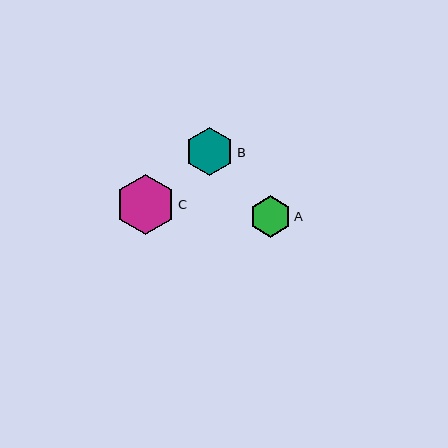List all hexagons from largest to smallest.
From largest to smallest: C, B, A.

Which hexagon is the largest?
Hexagon C is the largest with a size of approximately 60 pixels.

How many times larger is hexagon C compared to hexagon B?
Hexagon C is approximately 1.2 times the size of hexagon B.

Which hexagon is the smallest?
Hexagon A is the smallest with a size of approximately 41 pixels.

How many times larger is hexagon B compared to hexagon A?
Hexagon B is approximately 1.2 times the size of hexagon A.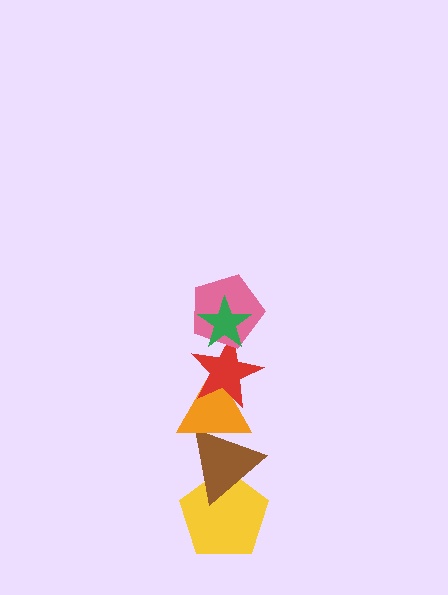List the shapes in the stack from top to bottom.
From top to bottom: the green star, the pink pentagon, the red star, the orange triangle, the brown triangle, the yellow pentagon.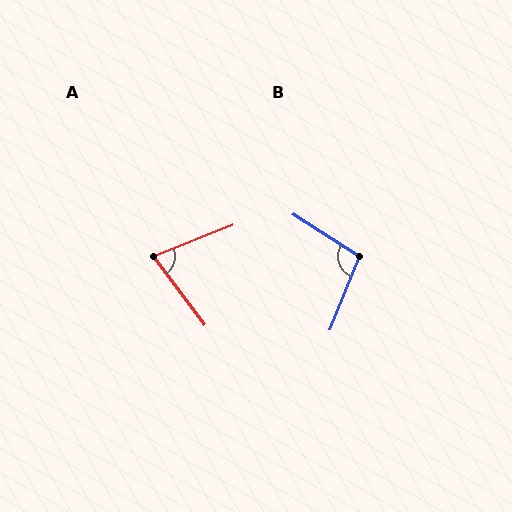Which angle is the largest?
B, at approximately 100 degrees.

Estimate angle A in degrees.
Approximately 74 degrees.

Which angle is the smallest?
A, at approximately 74 degrees.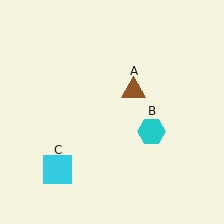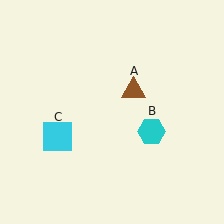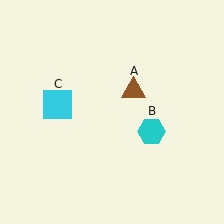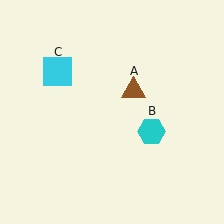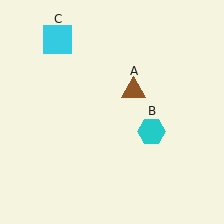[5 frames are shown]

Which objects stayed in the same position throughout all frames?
Brown triangle (object A) and cyan hexagon (object B) remained stationary.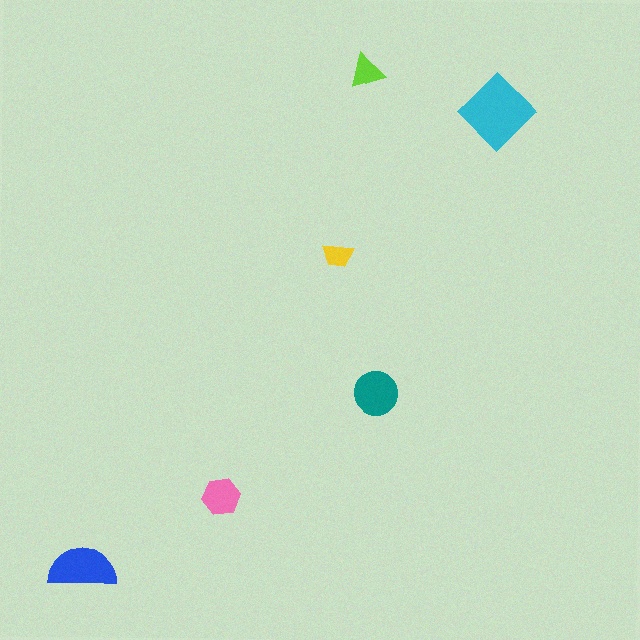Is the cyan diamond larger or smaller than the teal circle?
Larger.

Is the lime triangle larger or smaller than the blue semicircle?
Smaller.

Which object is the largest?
The cyan diamond.